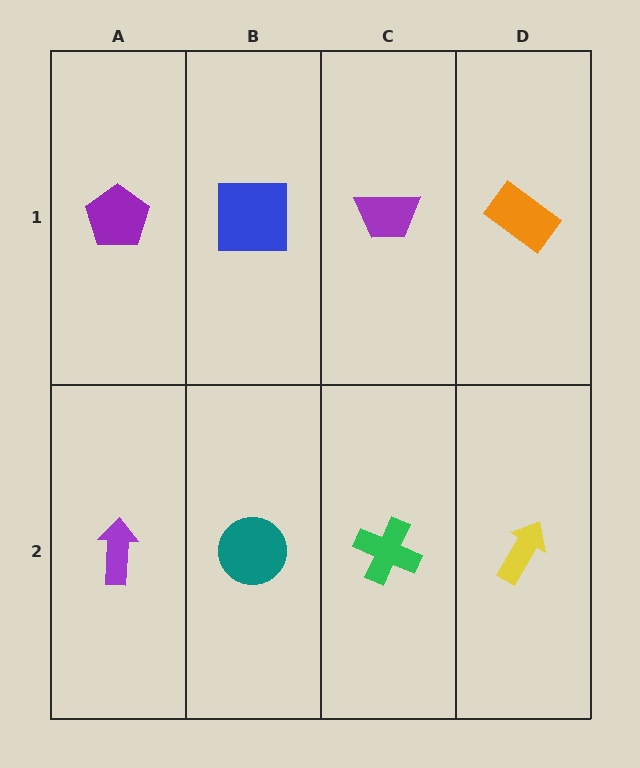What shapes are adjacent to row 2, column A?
A purple pentagon (row 1, column A), a teal circle (row 2, column B).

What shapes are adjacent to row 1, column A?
A purple arrow (row 2, column A), a blue square (row 1, column B).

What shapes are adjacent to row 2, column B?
A blue square (row 1, column B), a purple arrow (row 2, column A), a green cross (row 2, column C).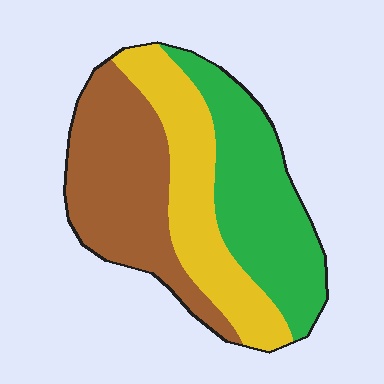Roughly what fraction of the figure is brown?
Brown covers roughly 35% of the figure.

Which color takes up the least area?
Yellow, at roughly 30%.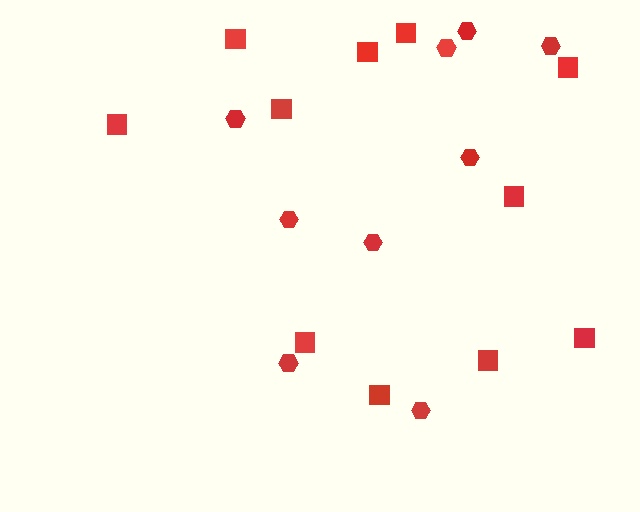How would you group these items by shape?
There are 2 groups: one group of hexagons (9) and one group of squares (11).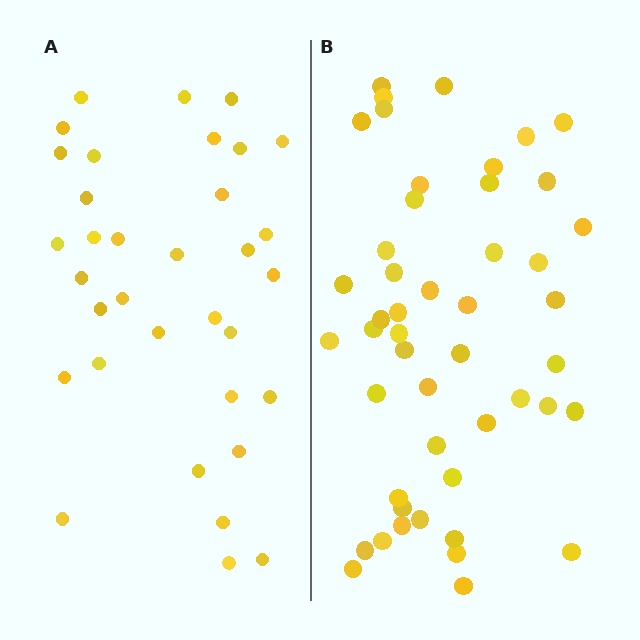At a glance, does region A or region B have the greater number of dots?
Region B (the right region) has more dots.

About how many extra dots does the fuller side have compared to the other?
Region B has approximately 15 more dots than region A.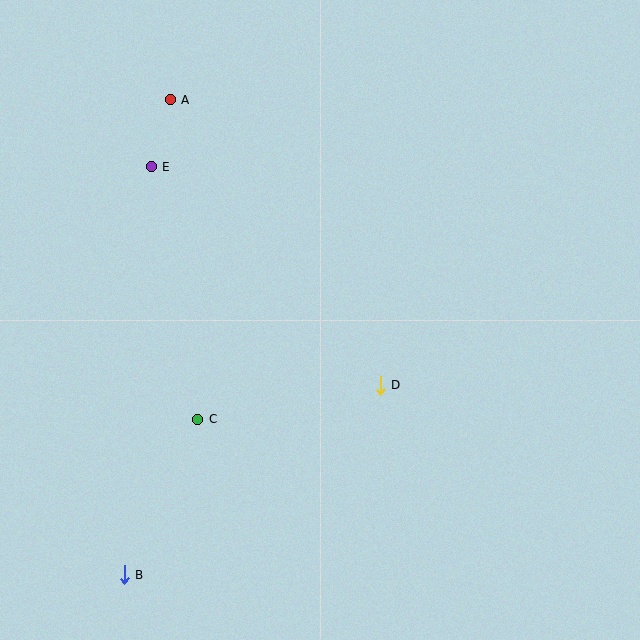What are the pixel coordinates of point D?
Point D is at (380, 385).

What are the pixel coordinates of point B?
Point B is at (124, 575).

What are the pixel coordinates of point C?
Point C is at (198, 419).